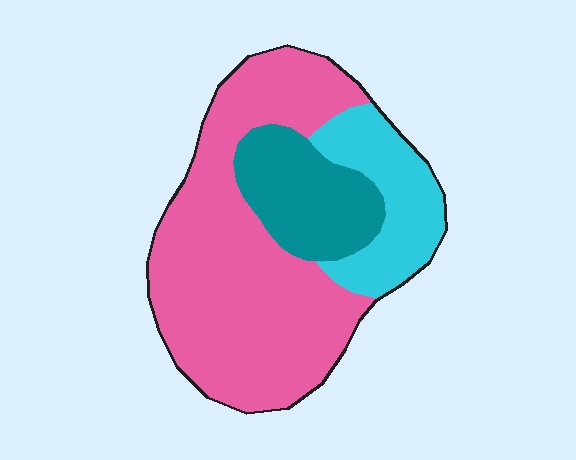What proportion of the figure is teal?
Teal takes up less than a quarter of the figure.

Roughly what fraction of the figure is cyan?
Cyan takes up less than a quarter of the figure.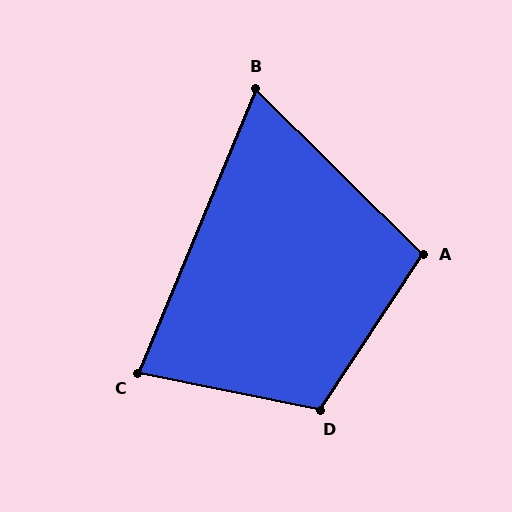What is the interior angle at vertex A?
Approximately 101 degrees (obtuse).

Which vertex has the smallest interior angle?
B, at approximately 68 degrees.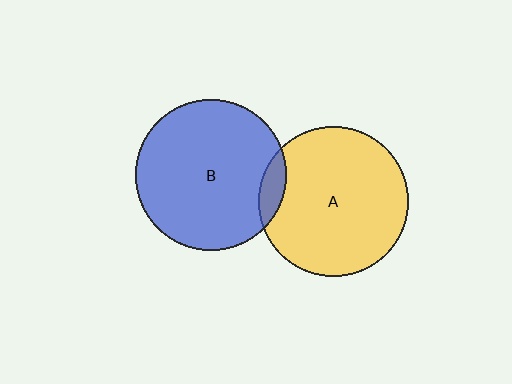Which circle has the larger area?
Circle B (blue).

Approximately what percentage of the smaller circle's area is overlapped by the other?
Approximately 10%.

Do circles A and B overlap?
Yes.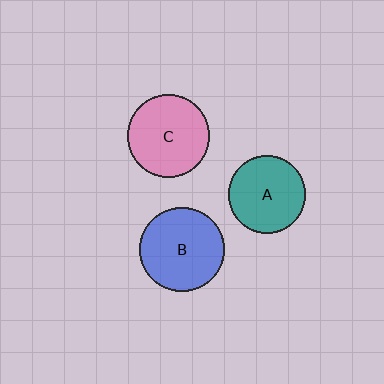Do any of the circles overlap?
No, none of the circles overlap.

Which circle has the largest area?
Circle B (blue).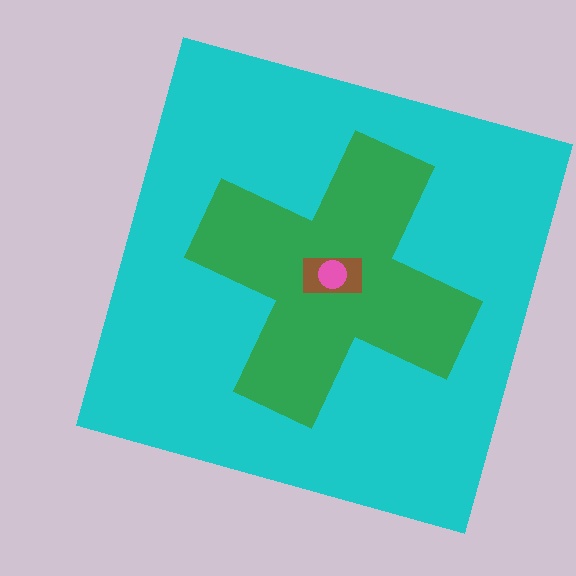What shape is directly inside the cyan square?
The green cross.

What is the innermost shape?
The pink circle.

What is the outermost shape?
The cyan square.